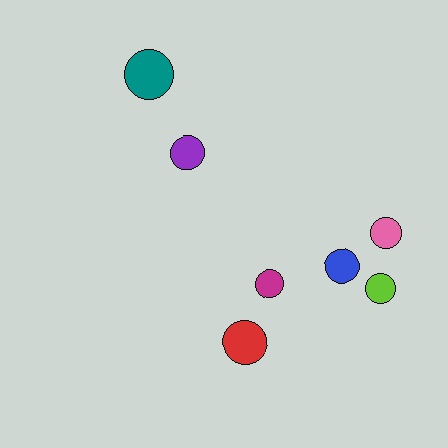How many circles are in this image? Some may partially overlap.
There are 7 circles.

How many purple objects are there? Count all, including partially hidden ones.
There is 1 purple object.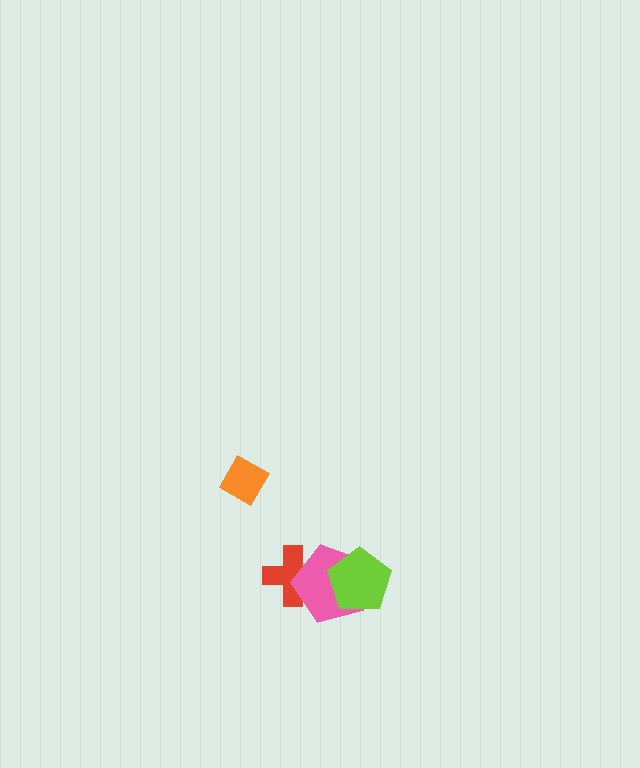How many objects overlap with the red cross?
1 object overlaps with the red cross.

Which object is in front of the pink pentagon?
The lime pentagon is in front of the pink pentagon.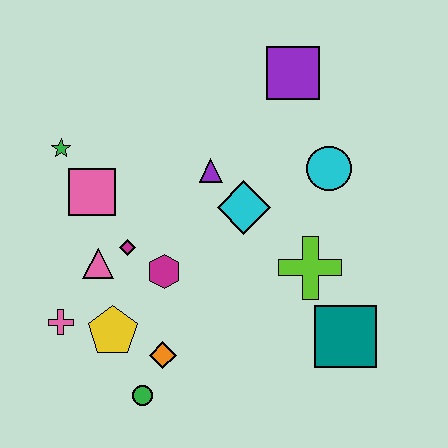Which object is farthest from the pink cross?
The purple square is farthest from the pink cross.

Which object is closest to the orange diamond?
The green circle is closest to the orange diamond.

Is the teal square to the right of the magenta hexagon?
Yes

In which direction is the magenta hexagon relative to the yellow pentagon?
The magenta hexagon is above the yellow pentagon.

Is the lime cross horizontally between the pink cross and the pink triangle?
No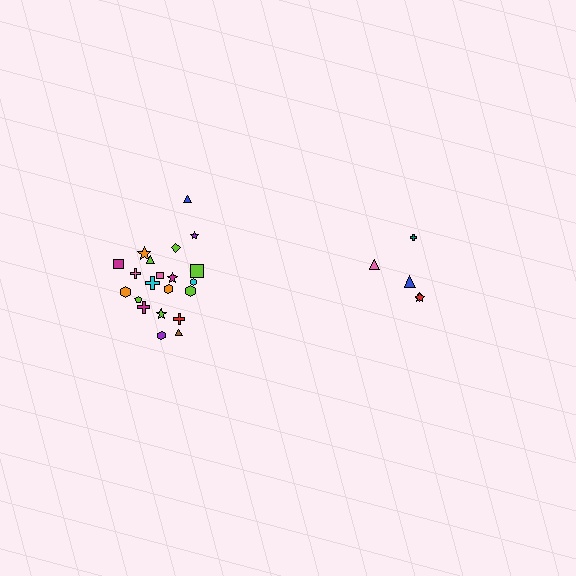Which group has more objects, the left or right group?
The left group.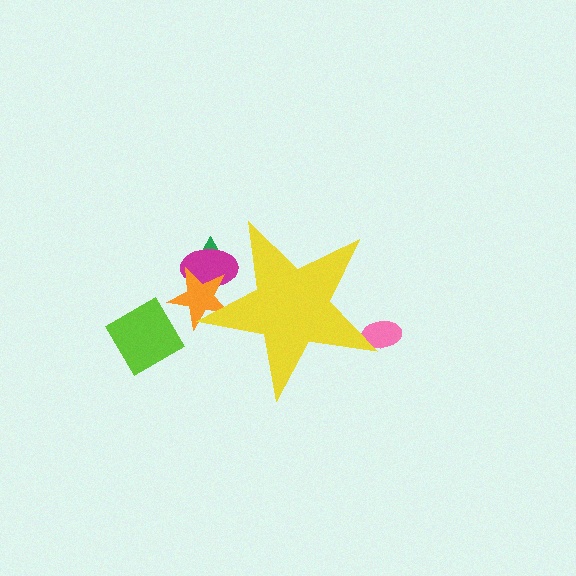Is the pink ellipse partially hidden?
Yes, the pink ellipse is partially hidden behind the yellow star.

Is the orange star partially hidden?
Yes, the orange star is partially hidden behind the yellow star.